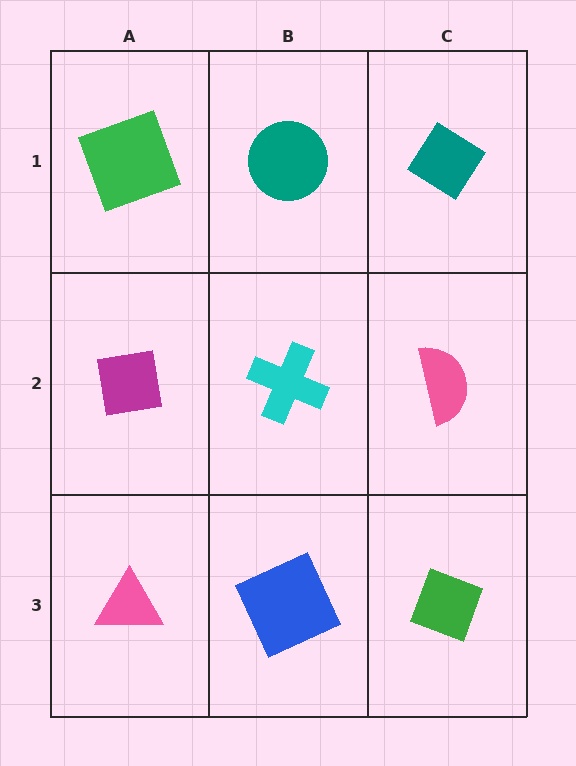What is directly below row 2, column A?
A pink triangle.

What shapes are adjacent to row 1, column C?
A pink semicircle (row 2, column C), a teal circle (row 1, column B).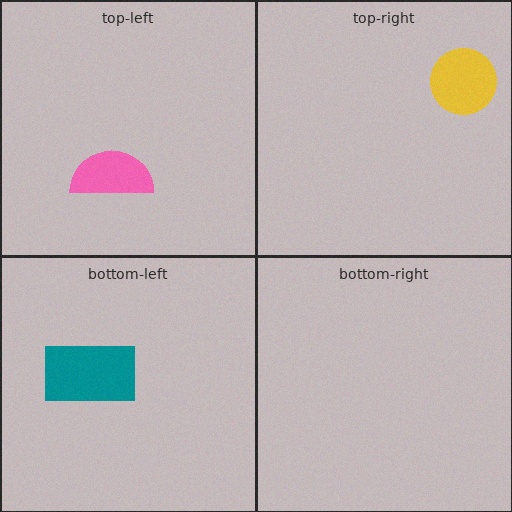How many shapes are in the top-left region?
1.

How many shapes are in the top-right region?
1.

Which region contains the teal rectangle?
The bottom-left region.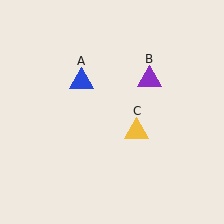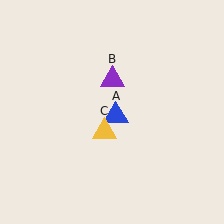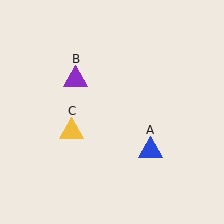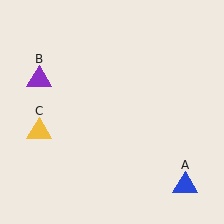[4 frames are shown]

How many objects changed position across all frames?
3 objects changed position: blue triangle (object A), purple triangle (object B), yellow triangle (object C).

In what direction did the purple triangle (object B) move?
The purple triangle (object B) moved left.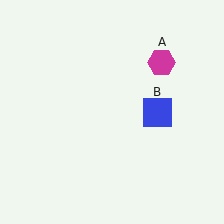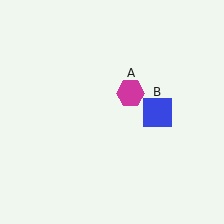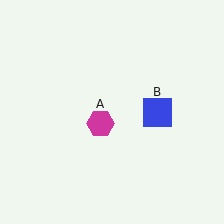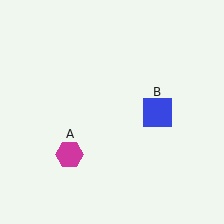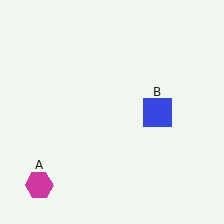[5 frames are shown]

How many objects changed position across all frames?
1 object changed position: magenta hexagon (object A).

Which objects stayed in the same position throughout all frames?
Blue square (object B) remained stationary.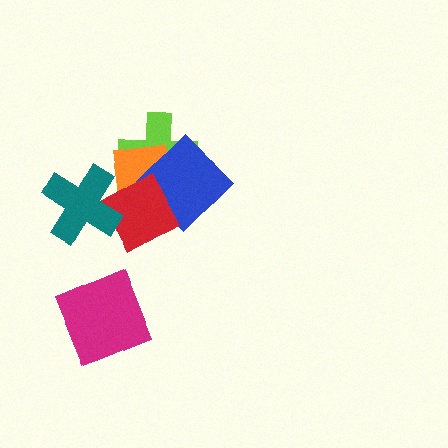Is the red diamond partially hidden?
Yes, it is partially covered by another shape.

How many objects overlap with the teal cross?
2 objects overlap with the teal cross.